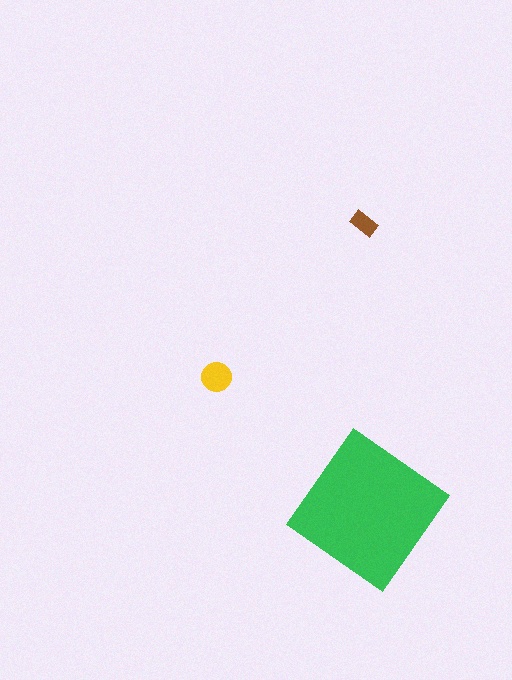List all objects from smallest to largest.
The brown rectangle, the yellow circle, the green diamond.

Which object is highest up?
The brown rectangle is topmost.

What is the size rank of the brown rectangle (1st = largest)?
3rd.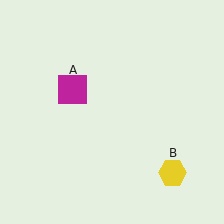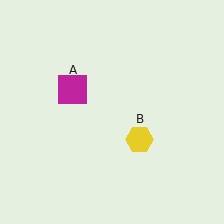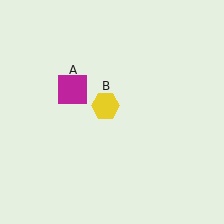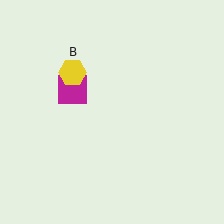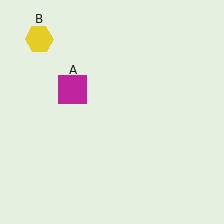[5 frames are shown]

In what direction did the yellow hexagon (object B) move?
The yellow hexagon (object B) moved up and to the left.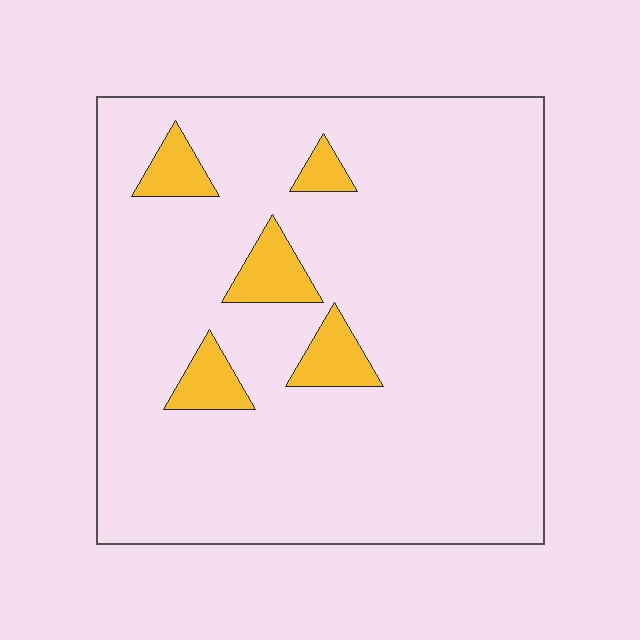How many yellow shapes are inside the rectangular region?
5.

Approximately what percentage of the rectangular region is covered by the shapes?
Approximately 10%.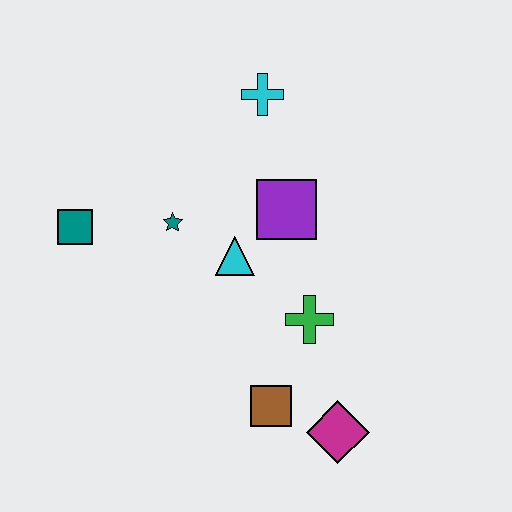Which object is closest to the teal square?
The teal star is closest to the teal square.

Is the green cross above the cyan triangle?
No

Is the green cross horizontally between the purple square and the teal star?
No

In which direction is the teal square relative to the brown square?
The teal square is to the left of the brown square.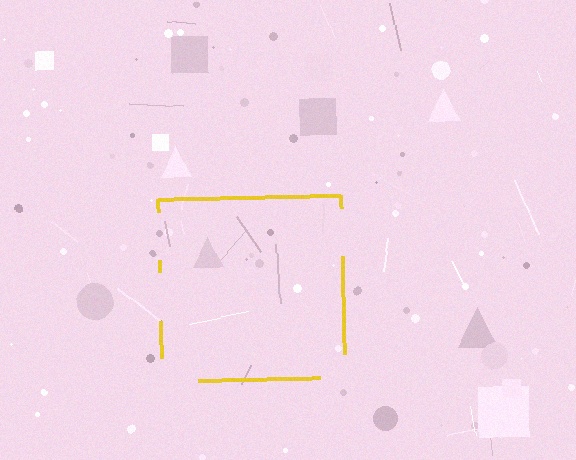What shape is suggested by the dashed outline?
The dashed outline suggests a square.